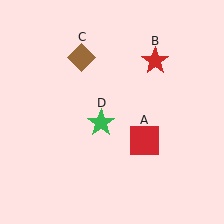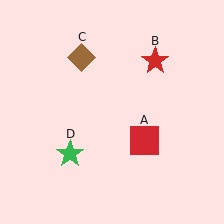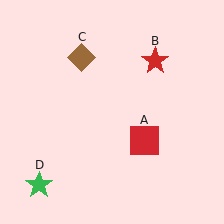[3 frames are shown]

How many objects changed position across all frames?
1 object changed position: green star (object D).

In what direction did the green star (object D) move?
The green star (object D) moved down and to the left.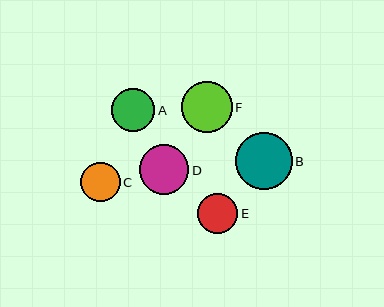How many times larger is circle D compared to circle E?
Circle D is approximately 1.2 times the size of circle E.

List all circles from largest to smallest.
From largest to smallest: B, F, D, A, E, C.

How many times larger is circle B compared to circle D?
Circle B is approximately 1.1 times the size of circle D.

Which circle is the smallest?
Circle C is the smallest with a size of approximately 40 pixels.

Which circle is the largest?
Circle B is the largest with a size of approximately 57 pixels.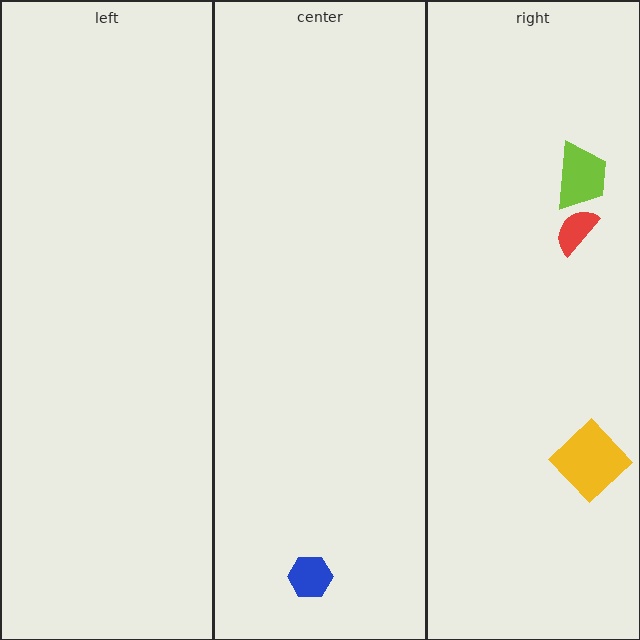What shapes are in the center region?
The blue hexagon.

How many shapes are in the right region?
3.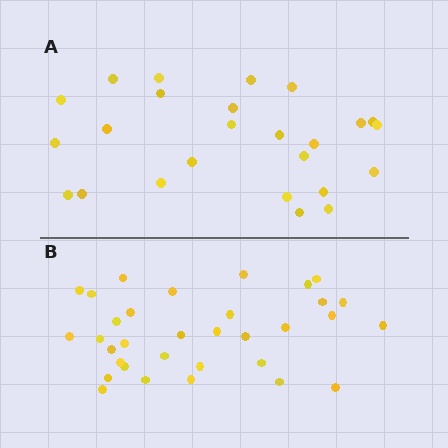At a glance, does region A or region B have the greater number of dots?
Region B (the bottom region) has more dots.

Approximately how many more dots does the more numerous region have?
Region B has roughly 8 or so more dots than region A.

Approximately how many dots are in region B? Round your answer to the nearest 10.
About 30 dots. (The exact count is 33, which rounds to 30.)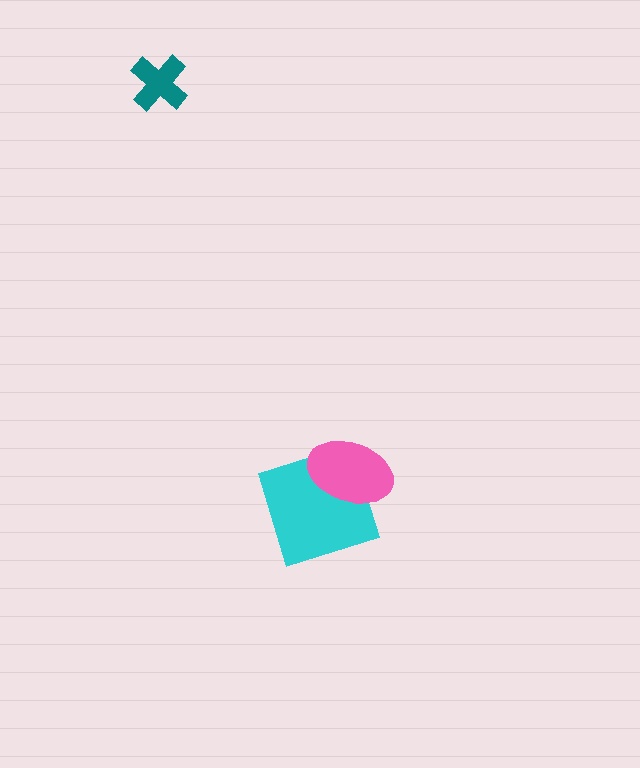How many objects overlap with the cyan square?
1 object overlaps with the cyan square.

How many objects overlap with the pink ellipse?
1 object overlaps with the pink ellipse.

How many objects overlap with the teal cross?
0 objects overlap with the teal cross.